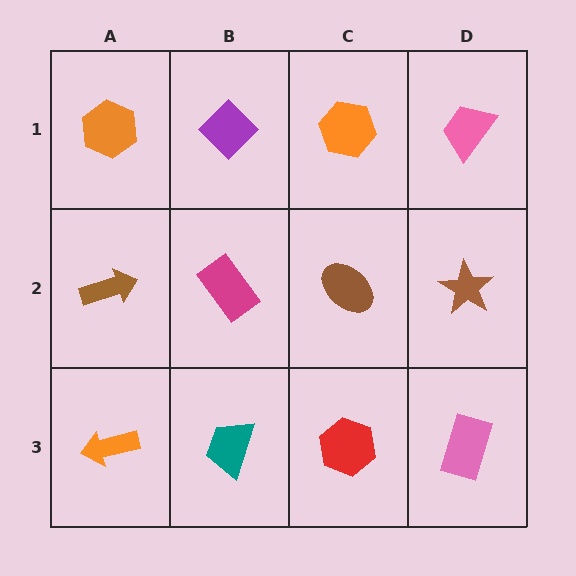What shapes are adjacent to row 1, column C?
A brown ellipse (row 2, column C), a purple diamond (row 1, column B), a pink trapezoid (row 1, column D).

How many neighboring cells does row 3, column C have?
3.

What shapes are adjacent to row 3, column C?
A brown ellipse (row 2, column C), a teal trapezoid (row 3, column B), a pink rectangle (row 3, column D).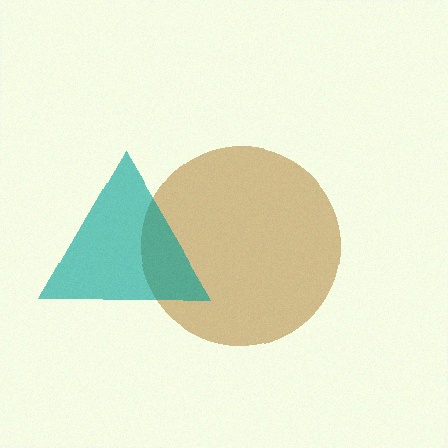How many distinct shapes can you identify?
There are 2 distinct shapes: a brown circle, a teal triangle.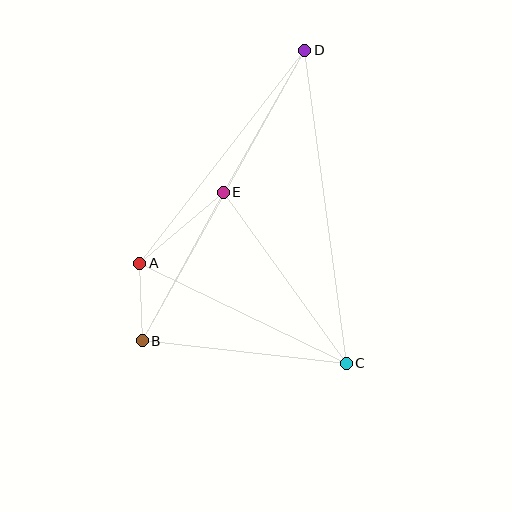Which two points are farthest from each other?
Points B and D are farthest from each other.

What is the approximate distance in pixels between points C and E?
The distance between C and E is approximately 211 pixels.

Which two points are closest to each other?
Points A and B are closest to each other.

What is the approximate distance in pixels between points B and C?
The distance between B and C is approximately 205 pixels.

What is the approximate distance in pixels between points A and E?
The distance between A and E is approximately 110 pixels.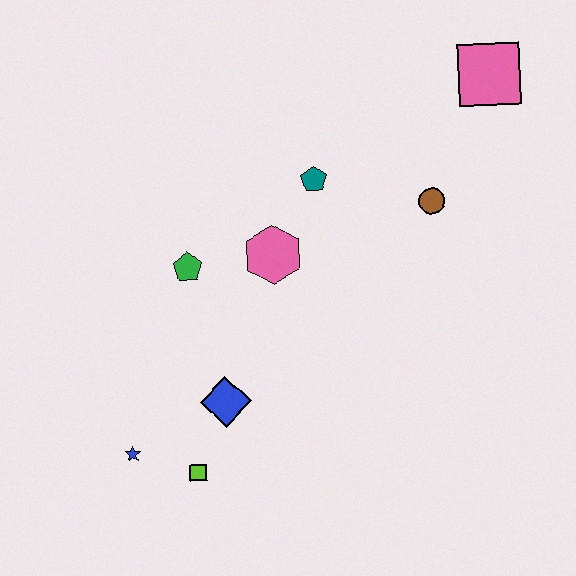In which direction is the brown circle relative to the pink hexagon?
The brown circle is to the right of the pink hexagon.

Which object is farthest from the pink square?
The blue star is farthest from the pink square.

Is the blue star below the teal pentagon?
Yes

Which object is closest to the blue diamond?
The lime square is closest to the blue diamond.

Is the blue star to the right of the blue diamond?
No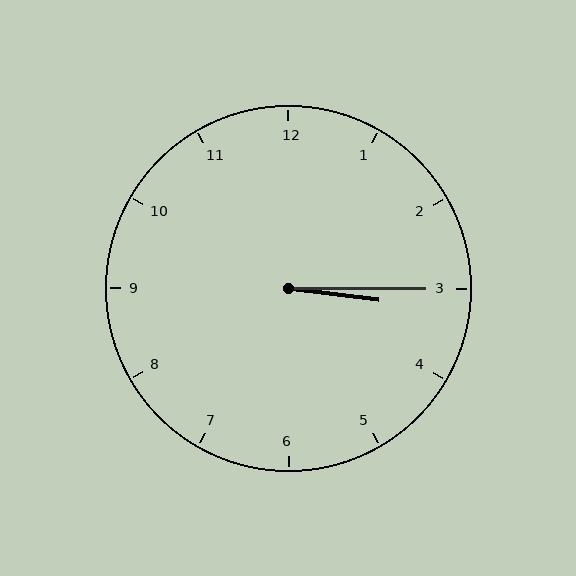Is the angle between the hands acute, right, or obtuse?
It is acute.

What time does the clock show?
3:15.